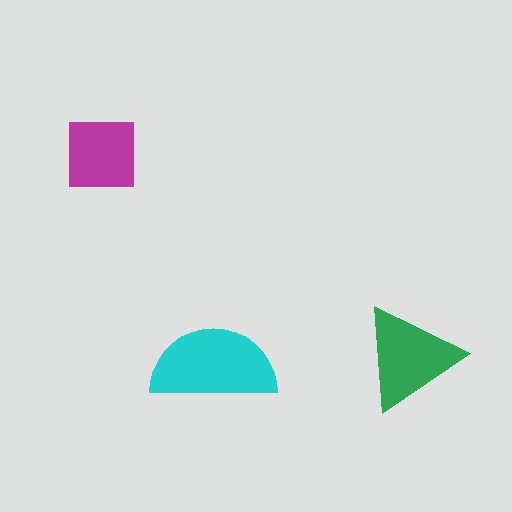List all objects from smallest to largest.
The magenta square, the green triangle, the cyan semicircle.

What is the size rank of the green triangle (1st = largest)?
2nd.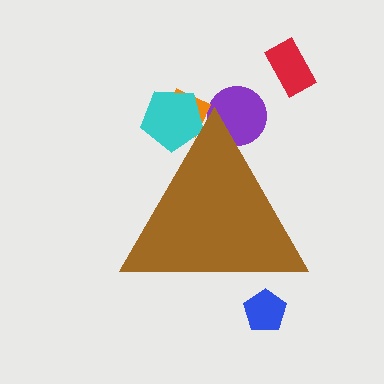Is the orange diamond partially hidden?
Yes, the orange diamond is partially hidden behind the brown triangle.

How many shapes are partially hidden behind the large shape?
4 shapes are partially hidden.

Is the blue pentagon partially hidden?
Yes, the blue pentagon is partially hidden behind the brown triangle.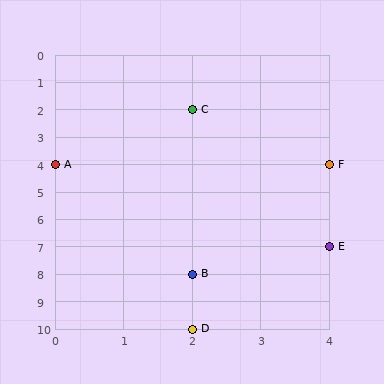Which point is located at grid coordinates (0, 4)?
Point A is at (0, 4).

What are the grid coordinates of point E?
Point E is at grid coordinates (4, 7).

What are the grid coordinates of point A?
Point A is at grid coordinates (0, 4).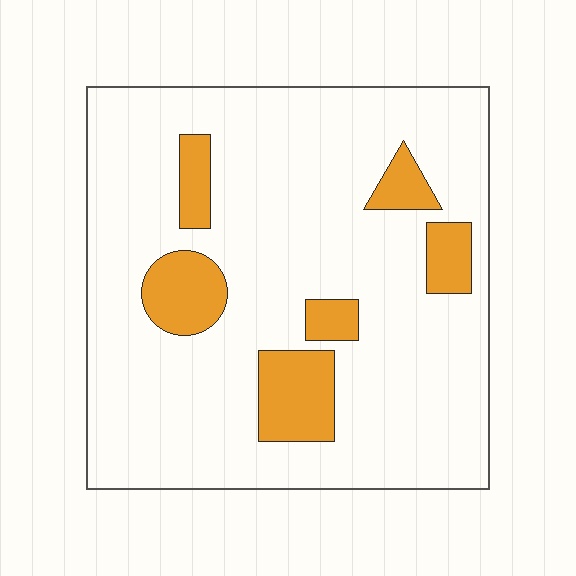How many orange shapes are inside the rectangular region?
6.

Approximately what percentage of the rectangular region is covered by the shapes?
Approximately 15%.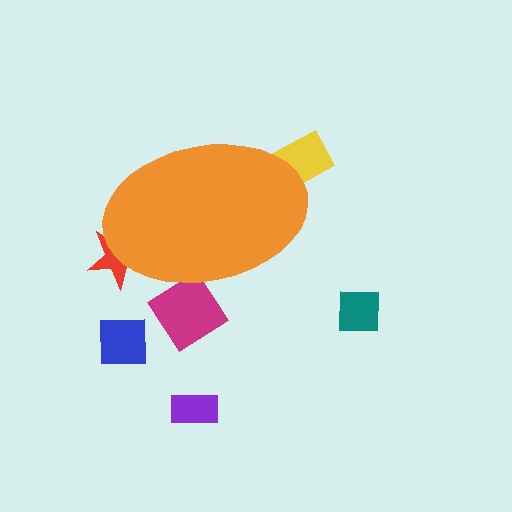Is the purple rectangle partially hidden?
No, the purple rectangle is fully visible.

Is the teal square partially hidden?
No, the teal square is fully visible.